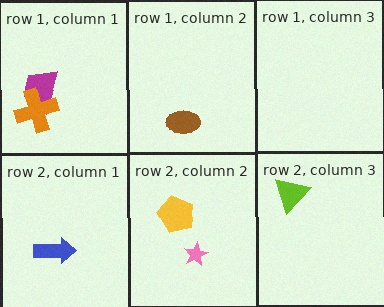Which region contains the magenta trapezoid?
The row 1, column 1 region.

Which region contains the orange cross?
The row 1, column 1 region.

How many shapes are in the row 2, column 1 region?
1.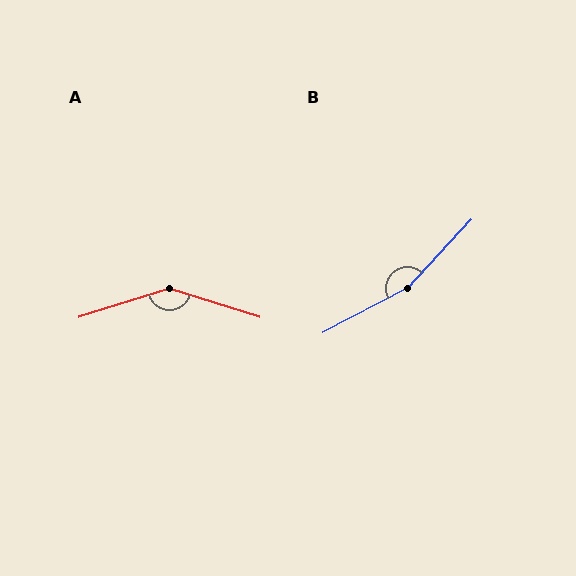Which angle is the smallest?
A, at approximately 145 degrees.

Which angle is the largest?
B, at approximately 161 degrees.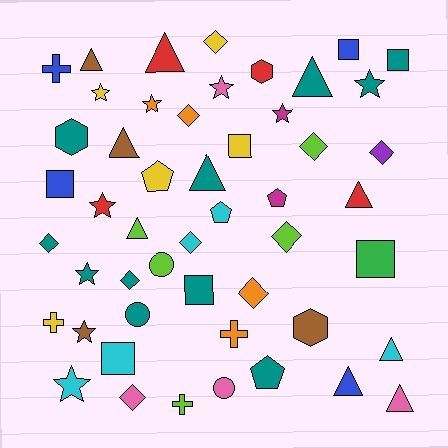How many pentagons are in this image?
There are 4 pentagons.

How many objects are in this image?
There are 50 objects.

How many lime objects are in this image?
There are 5 lime objects.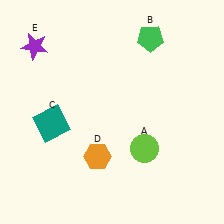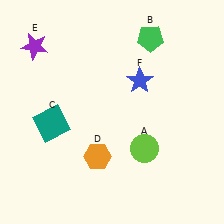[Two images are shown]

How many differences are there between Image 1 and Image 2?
There is 1 difference between the two images.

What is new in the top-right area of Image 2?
A blue star (F) was added in the top-right area of Image 2.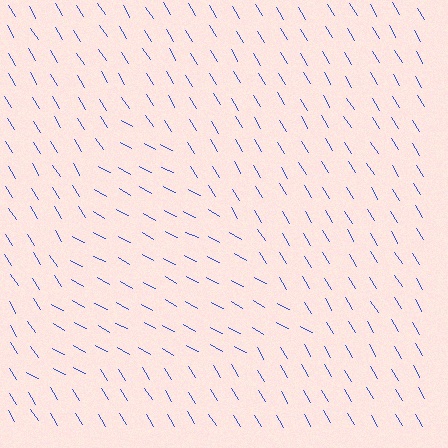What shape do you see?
I see a triangle.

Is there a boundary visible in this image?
Yes, there is a texture boundary formed by a change in line orientation.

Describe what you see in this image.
The image is filled with small blue line segments. A triangle region in the image has lines oriented differently from the surrounding lines, creating a visible texture boundary.